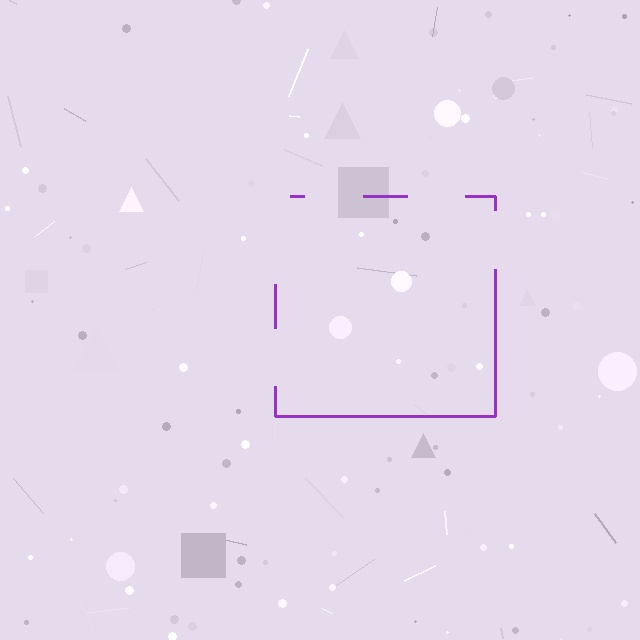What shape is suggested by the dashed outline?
The dashed outline suggests a square.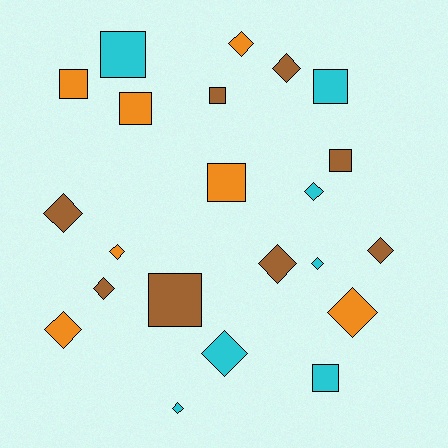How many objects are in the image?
There are 22 objects.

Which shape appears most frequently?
Diamond, with 13 objects.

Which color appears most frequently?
Brown, with 8 objects.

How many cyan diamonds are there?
There are 4 cyan diamonds.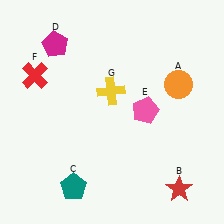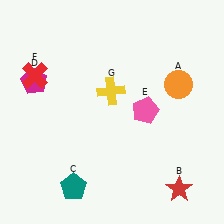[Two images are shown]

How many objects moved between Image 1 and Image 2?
1 object moved between the two images.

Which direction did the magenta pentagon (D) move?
The magenta pentagon (D) moved down.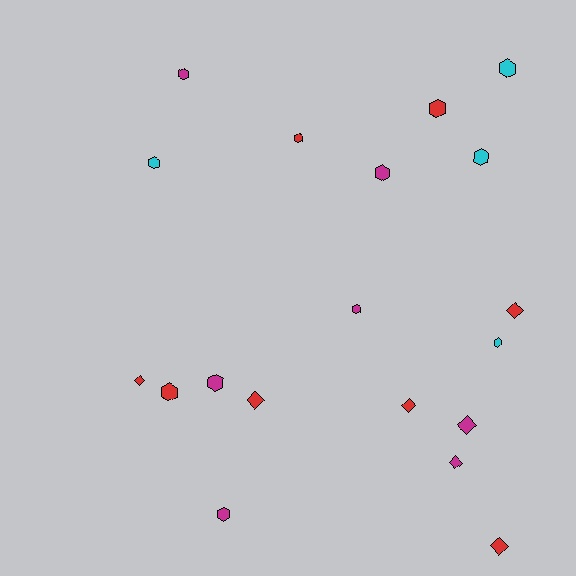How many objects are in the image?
There are 19 objects.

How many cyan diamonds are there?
There are no cyan diamonds.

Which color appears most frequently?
Red, with 8 objects.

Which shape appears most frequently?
Hexagon, with 12 objects.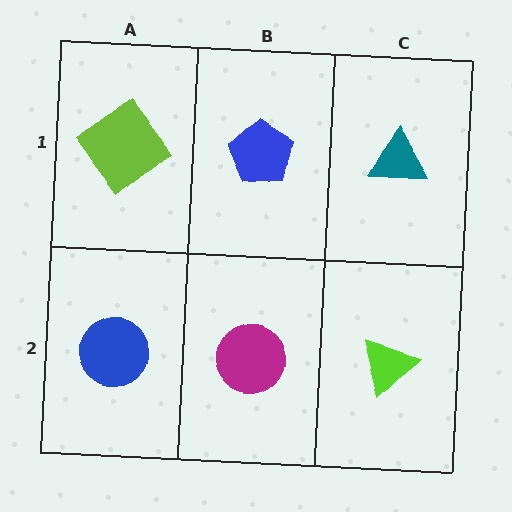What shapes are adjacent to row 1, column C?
A lime triangle (row 2, column C), a blue pentagon (row 1, column B).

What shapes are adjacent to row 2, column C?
A teal triangle (row 1, column C), a magenta circle (row 2, column B).